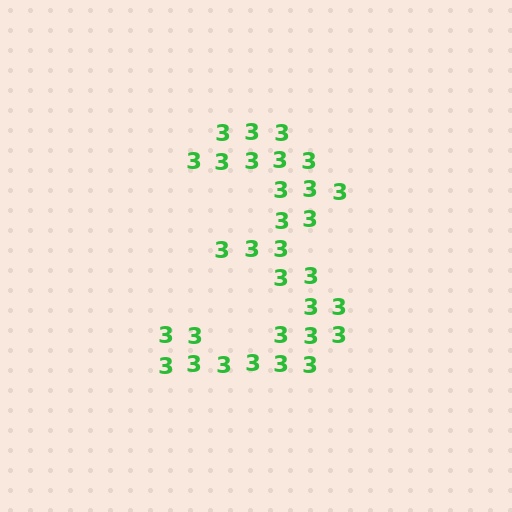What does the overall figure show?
The overall figure shows the digit 3.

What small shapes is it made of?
It is made of small digit 3's.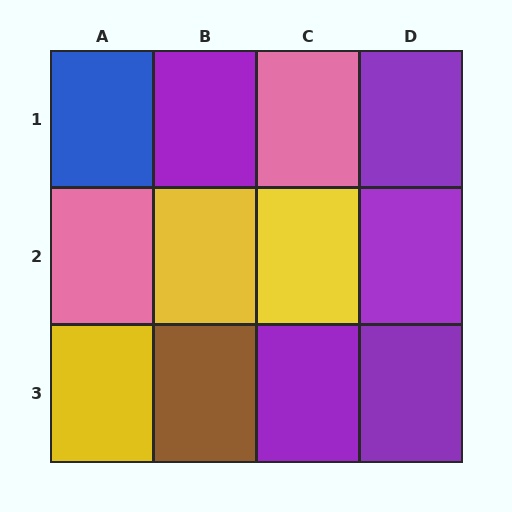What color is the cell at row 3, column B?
Brown.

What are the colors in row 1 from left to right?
Blue, purple, pink, purple.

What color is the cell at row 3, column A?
Yellow.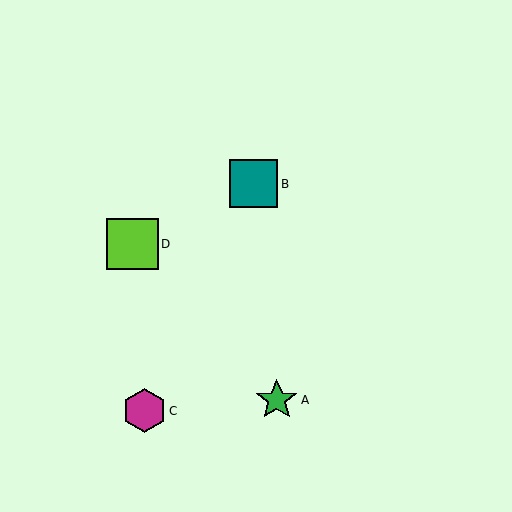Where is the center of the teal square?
The center of the teal square is at (254, 184).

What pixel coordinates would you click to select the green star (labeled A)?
Click at (277, 400) to select the green star A.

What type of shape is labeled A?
Shape A is a green star.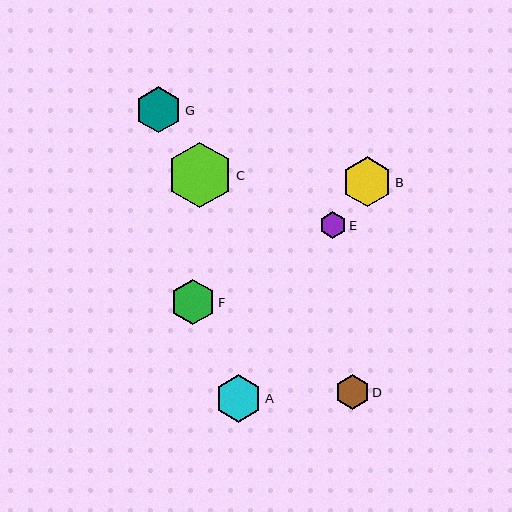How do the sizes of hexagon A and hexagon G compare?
Hexagon A and hexagon G are approximately the same size.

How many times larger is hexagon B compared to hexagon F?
Hexagon B is approximately 1.1 times the size of hexagon F.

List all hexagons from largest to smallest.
From largest to smallest: C, B, A, G, F, D, E.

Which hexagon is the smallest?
Hexagon E is the smallest with a size of approximately 27 pixels.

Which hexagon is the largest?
Hexagon C is the largest with a size of approximately 65 pixels.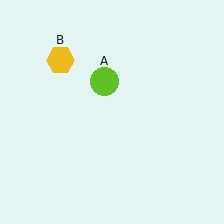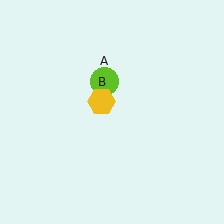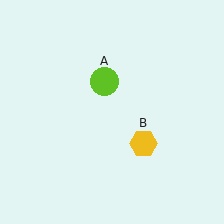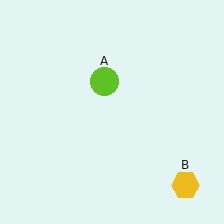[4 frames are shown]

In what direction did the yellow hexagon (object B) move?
The yellow hexagon (object B) moved down and to the right.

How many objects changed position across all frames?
1 object changed position: yellow hexagon (object B).